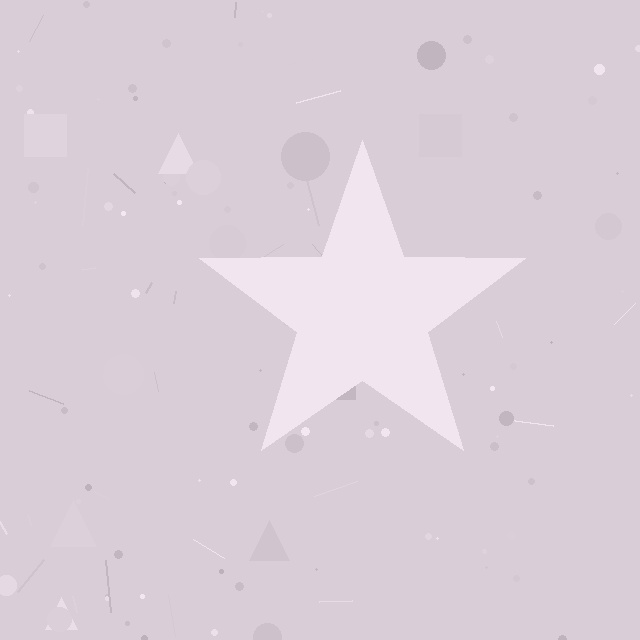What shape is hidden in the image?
A star is hidden in the image.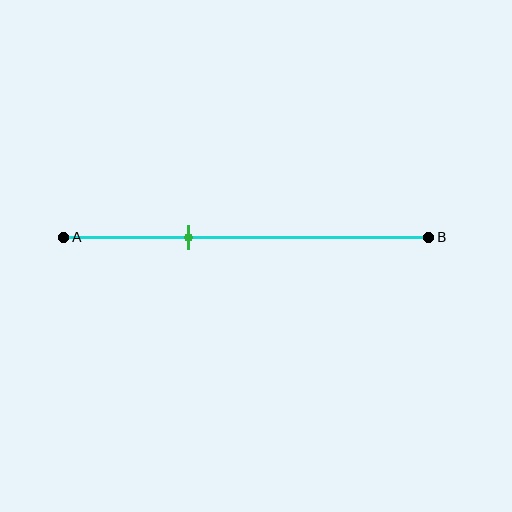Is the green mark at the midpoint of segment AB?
No, the mark is at about 35% from A, not at the 50% midpoint.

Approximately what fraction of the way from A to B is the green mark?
The green mark is approximately 35% of the way from A to B.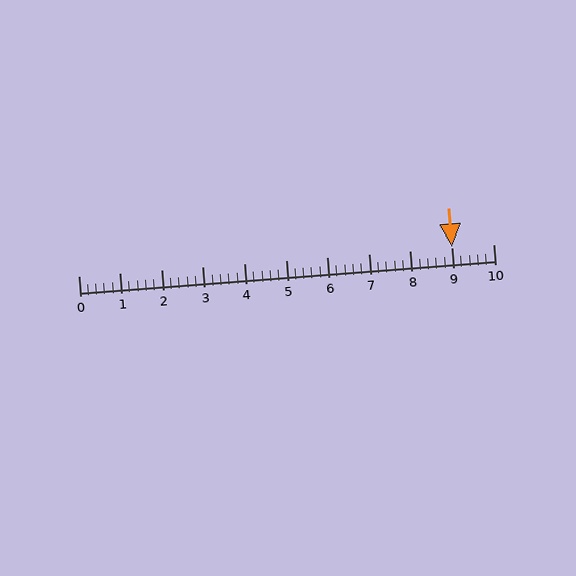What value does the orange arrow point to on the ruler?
The orange arrow points to approximately 9.0.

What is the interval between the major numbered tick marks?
The major tick marks are spaced 1 units apart.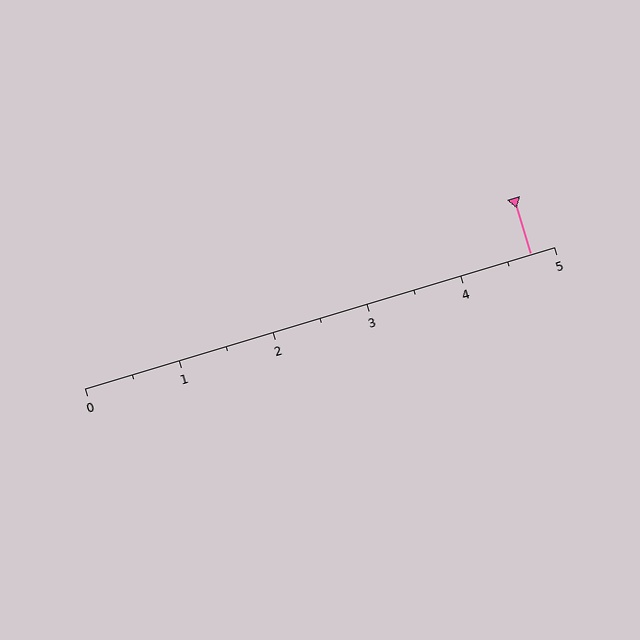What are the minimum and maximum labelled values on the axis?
The axis runs from 0 to 5.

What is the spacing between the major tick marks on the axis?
The major ticks are spaced 1 apart.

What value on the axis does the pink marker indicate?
The marker indicates approximately 4.8.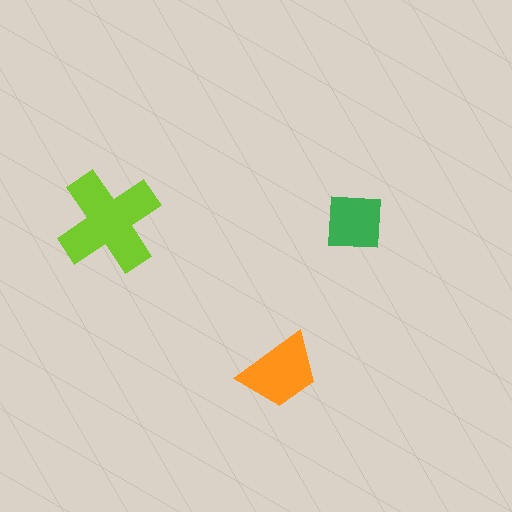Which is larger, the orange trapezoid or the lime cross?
The lime cross.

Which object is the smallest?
The green square.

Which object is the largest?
The lime cross.